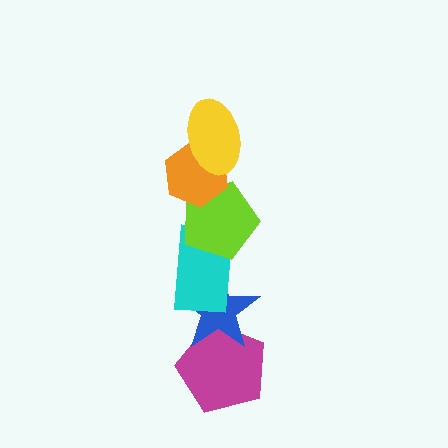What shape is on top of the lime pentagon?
The orange hexagon is on top of the lime pentagon.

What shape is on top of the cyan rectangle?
The lime pentagon is on top of the cyan rectangle.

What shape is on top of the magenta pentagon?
The blue star is on top of the magenta pentagon.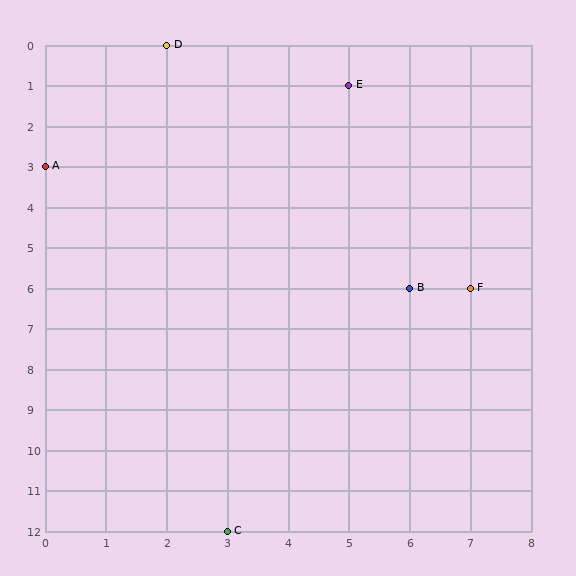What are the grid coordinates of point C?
Point C is at grid coordinates (3, 12).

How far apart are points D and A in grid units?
Points D and A are 2 columns and 3 rows apart (about 3.6 grid units diagonally).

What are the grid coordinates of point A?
Point A is at grid coordinates (0, 3).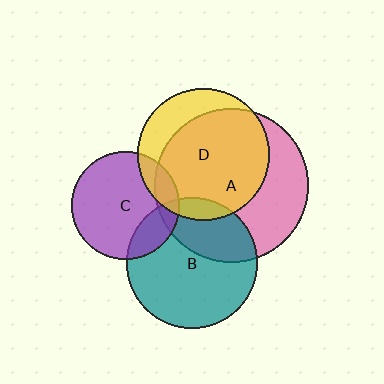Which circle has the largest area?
Circle A (pink).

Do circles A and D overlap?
Yes.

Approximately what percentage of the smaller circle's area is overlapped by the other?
Approximately 75%.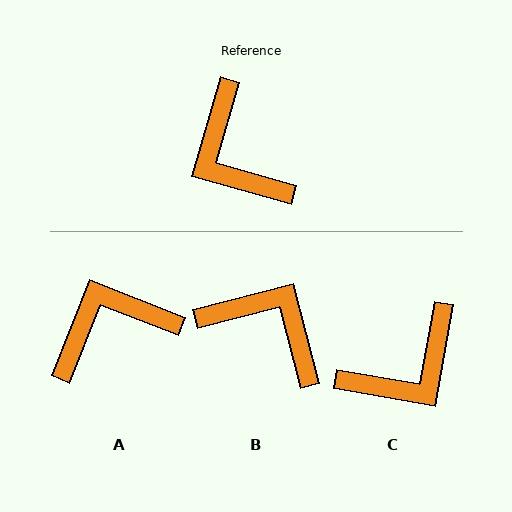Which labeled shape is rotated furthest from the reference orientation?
B, about 149 degrees away.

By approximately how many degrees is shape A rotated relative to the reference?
Approximately 95 degrees clockwise.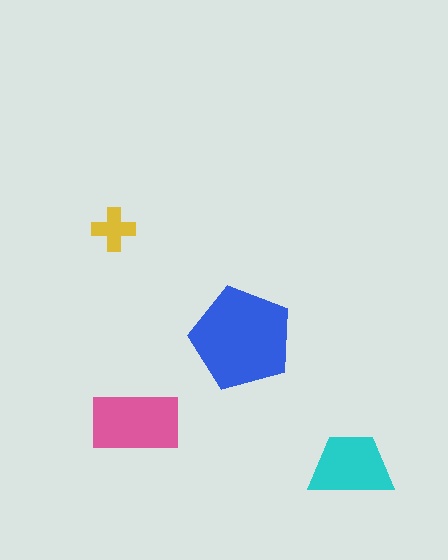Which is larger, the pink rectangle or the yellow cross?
The pink rectangle.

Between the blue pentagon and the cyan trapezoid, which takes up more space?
The blue pentagon.